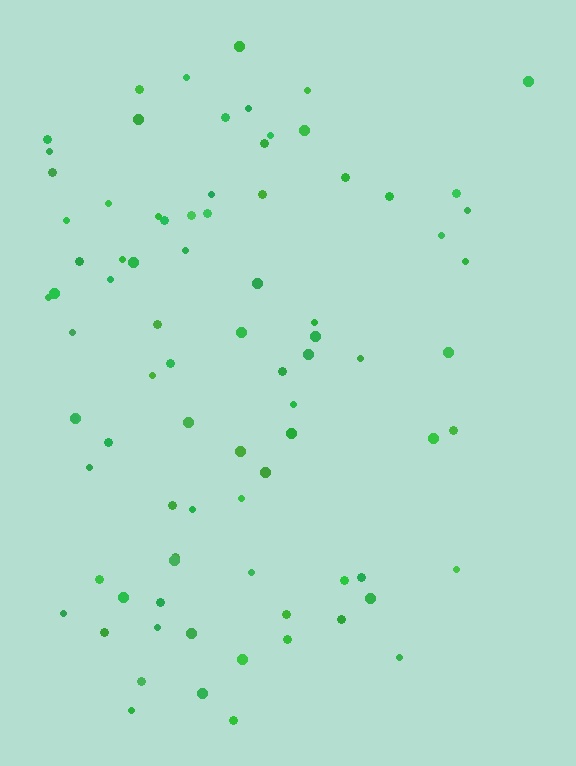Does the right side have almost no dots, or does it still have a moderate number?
Still a moderate number, just noticeably fewer than the left.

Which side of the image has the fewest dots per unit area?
The right.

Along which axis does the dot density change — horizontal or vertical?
Horizontal.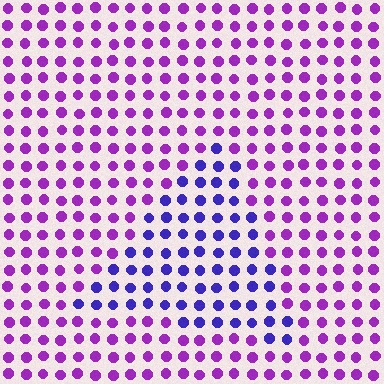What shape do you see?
I see a triangle.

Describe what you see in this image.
The image is filled with small purple elements in a uniform arrangement. A triangle-shaped region is visible where the elements are tinted to a slightly different hue, forming a subtle color boundary.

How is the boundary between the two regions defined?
The boundary is defined purely by a slight shift in hue (about 40 degrees). Spacing, size, and orientation are identical on both sides.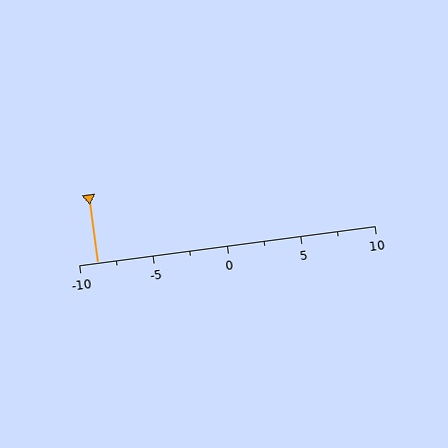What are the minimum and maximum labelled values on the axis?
The axis runs from -10 to 10.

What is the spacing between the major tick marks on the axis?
The major ticks are spaced 5 apart.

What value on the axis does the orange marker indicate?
The marker indicates approximately -8.8.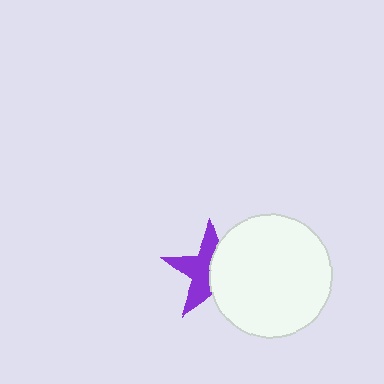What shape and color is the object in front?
The object in front is a white circle.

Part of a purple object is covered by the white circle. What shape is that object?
It is a star.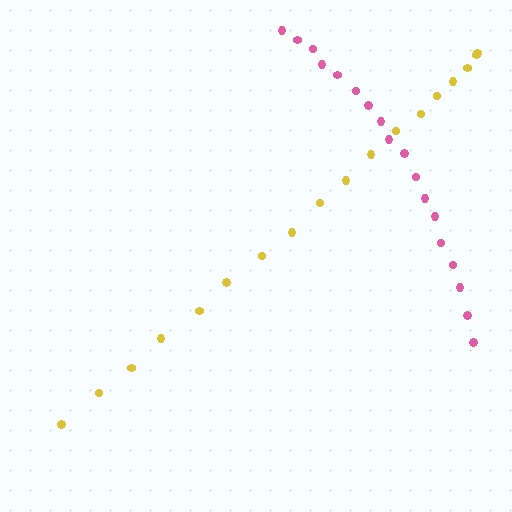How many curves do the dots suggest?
There are 2 distinct paths.